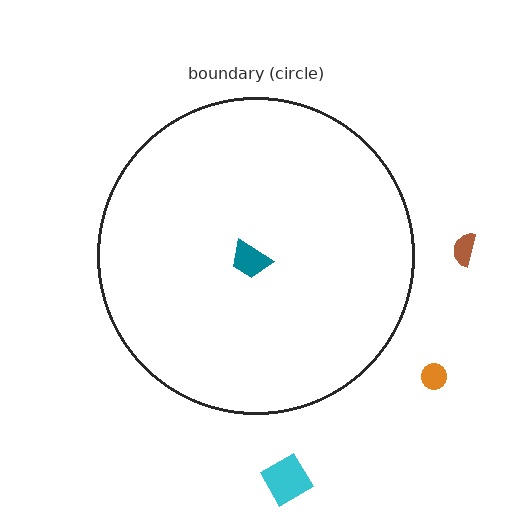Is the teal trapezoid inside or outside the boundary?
Inside.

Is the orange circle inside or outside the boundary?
Outside.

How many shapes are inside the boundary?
1 inside, 3 outside.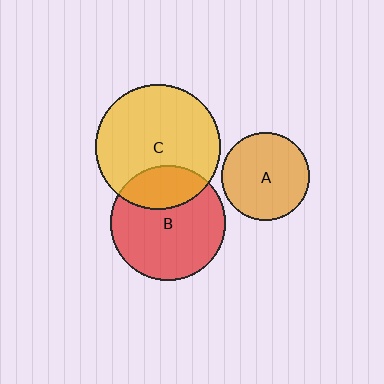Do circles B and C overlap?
Yes.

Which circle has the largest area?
Circle C (yellow).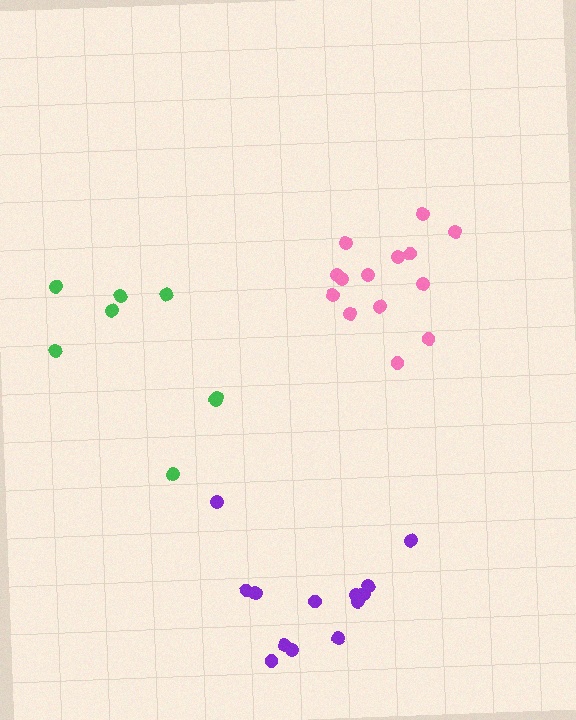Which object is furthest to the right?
The pink cluster is rightmost.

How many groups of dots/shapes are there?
There are 3 groups.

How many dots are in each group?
Group 1: 13 dots, Group 2: 14 dots, Group 3: 8 dots (35 total).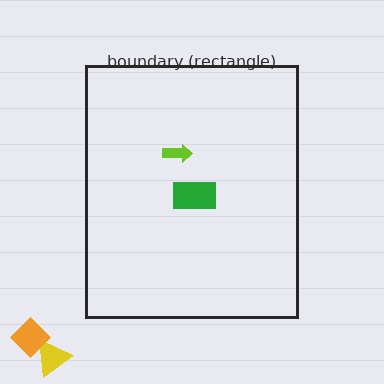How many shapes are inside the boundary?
2 inside, 2 outside.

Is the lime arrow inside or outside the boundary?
Inside.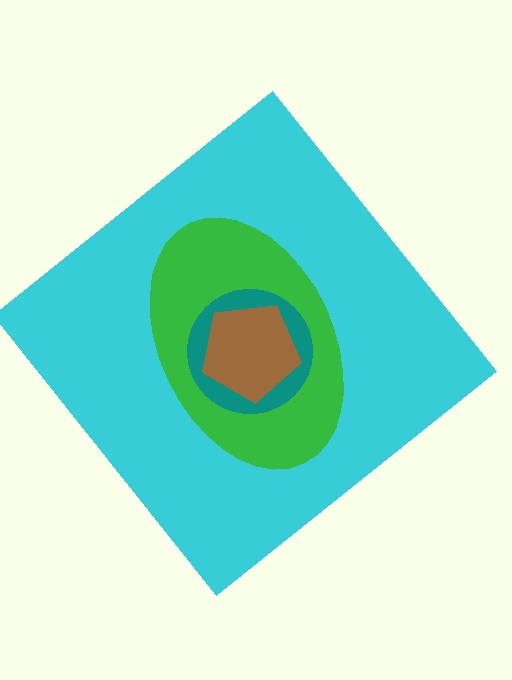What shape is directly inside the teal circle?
The brown pentagon.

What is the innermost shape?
The brown pentagon.